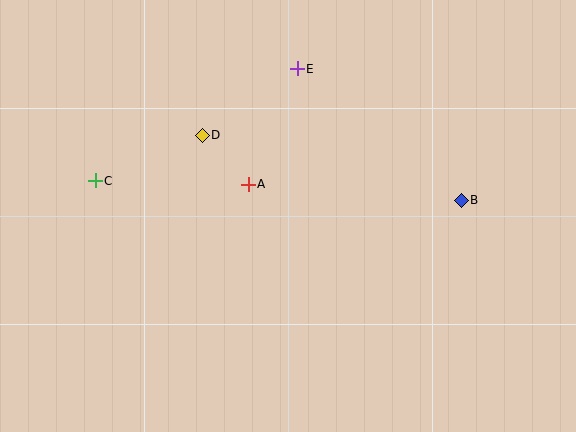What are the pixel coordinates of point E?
Point E is at (297, 69).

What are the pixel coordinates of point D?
Point D is at (202, 135).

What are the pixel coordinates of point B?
Point B is at (461, 200).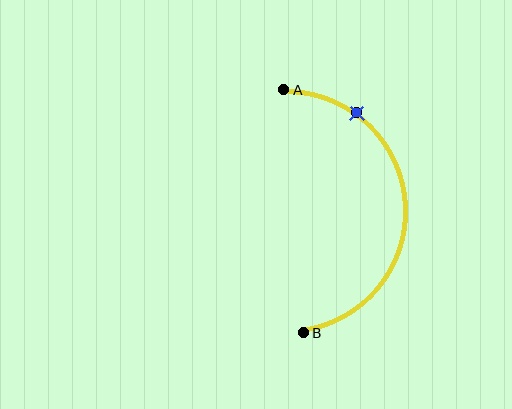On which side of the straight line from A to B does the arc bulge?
The arc bulges to the right of the straight line connecting A and B.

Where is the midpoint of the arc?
The arc midpoint is the point on the curve farthest from the straight line joining A and B. It sits to the right of that line.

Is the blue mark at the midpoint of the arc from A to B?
No. The blue mark lies on the arc but is closer to endpoint A. The arc midpoint would be at the point on the curve equidistant along the arc from both A and B.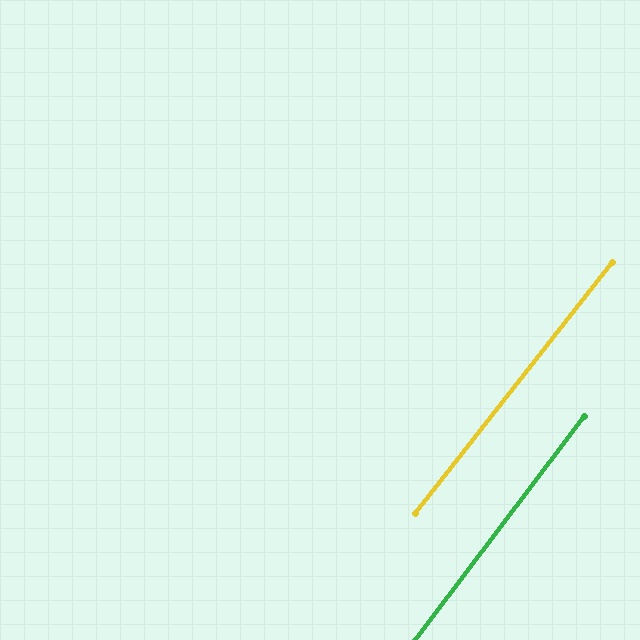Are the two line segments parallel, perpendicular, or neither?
Parallel — their directions differ by only 1.0°.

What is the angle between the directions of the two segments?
Approximately 1 degree.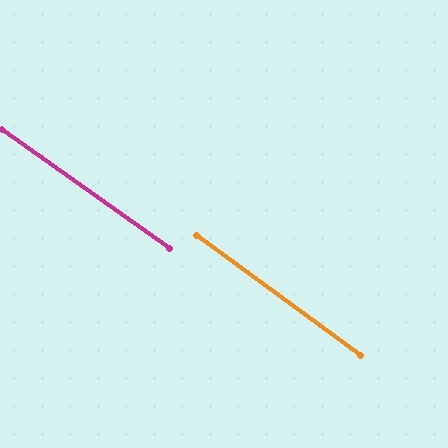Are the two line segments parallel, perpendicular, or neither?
Parallel — their directions differ by only 1.0°.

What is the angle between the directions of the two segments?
Approximately 1 degree.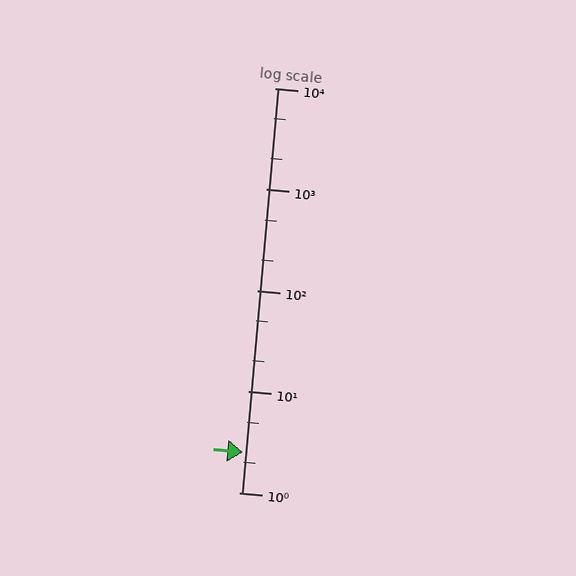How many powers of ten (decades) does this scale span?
The scale spans 4 decades, from 1 to 10000.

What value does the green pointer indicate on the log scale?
The pointer indicates approximately 2.5.